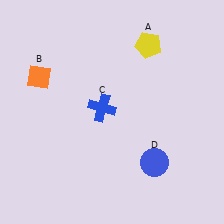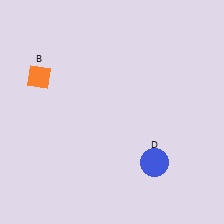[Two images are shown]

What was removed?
The blue cross (C), the yellow pentagon (A) were removed in Image 2.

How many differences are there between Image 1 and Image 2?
There are 2 differences between the two images.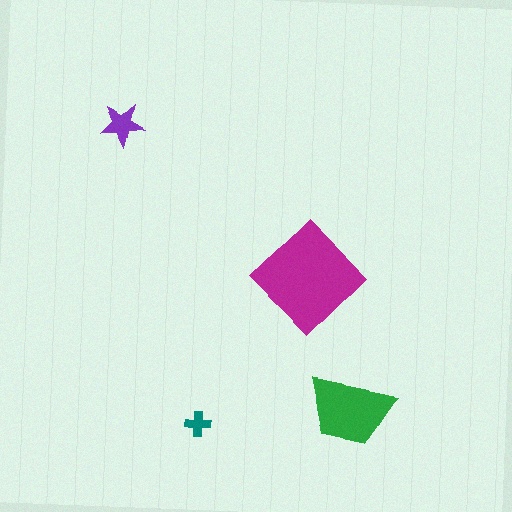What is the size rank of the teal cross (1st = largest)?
4th.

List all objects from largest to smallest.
The magenta diamond, the green trapezoid, the purple star, the teal cross.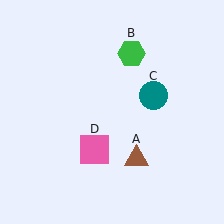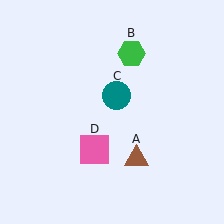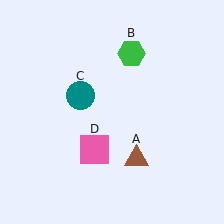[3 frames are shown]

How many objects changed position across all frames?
1 object changed position: teal circle (object C).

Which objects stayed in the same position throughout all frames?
Brown triangle (object A) and green hexagon (object B) and pink square (object D) remained stationary.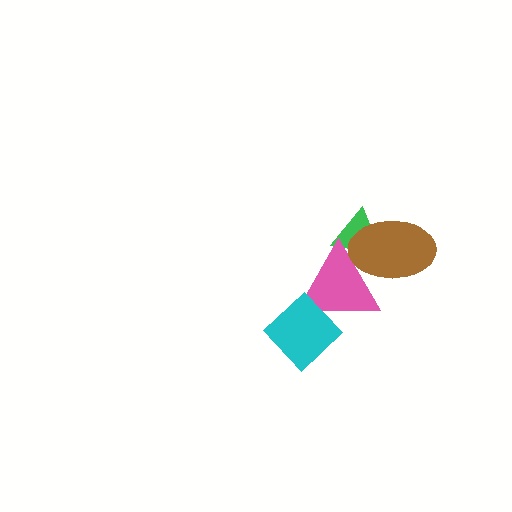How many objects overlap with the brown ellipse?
2 objects overlap with the brown ellipse.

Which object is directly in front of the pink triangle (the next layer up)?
The brown ellipse is directly in front of the pink triangle.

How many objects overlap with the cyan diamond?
1 object overlaps with the cyan diamond.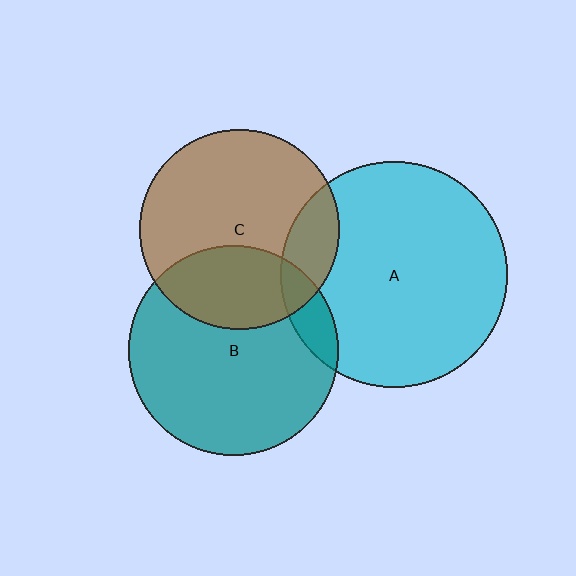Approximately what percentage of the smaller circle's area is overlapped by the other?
Approximately 15%.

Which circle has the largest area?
Circle A (cyan).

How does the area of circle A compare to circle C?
Approximately 1.3 times.